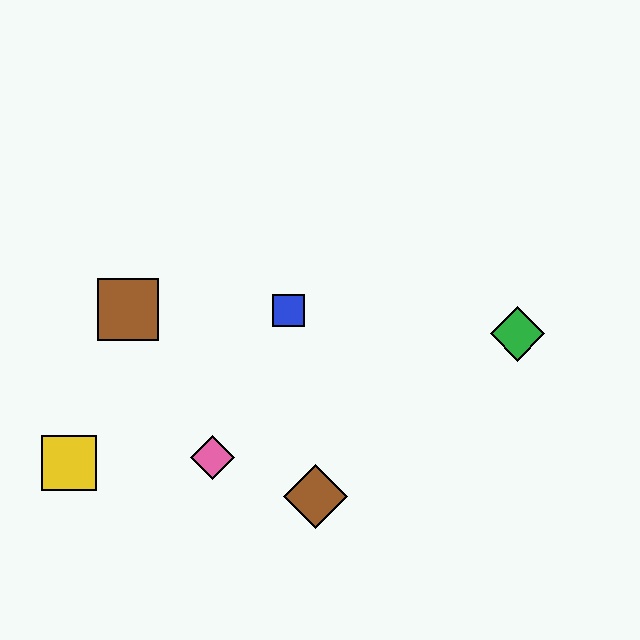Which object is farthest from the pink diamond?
The green diamond is farthest from the pink diamond.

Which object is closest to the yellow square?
The pink diamond is closest to the yellow square.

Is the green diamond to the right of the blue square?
Yes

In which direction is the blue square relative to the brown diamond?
The blue square is above the brown diamond.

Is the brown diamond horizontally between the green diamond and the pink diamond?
Yes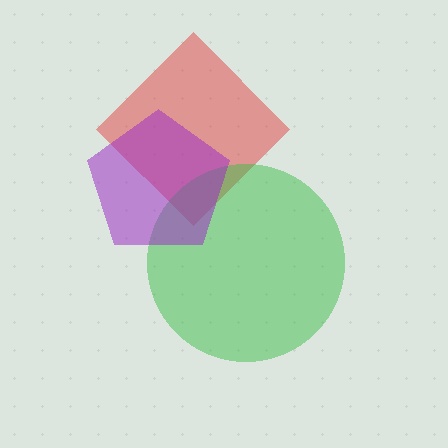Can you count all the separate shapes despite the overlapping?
Yes, there are 3 separate shapes.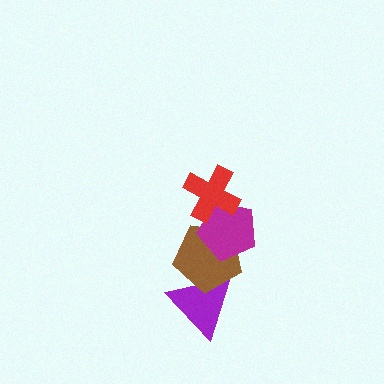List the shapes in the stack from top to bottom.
From top to bottom: the red cross, the magenta pentagon, the brown pentagon, the purple triangle.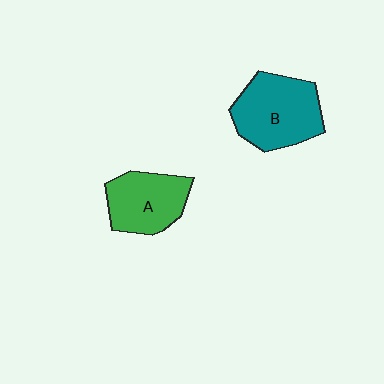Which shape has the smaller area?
Shape A (green).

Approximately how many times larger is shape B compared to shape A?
Approximately 1.3 times.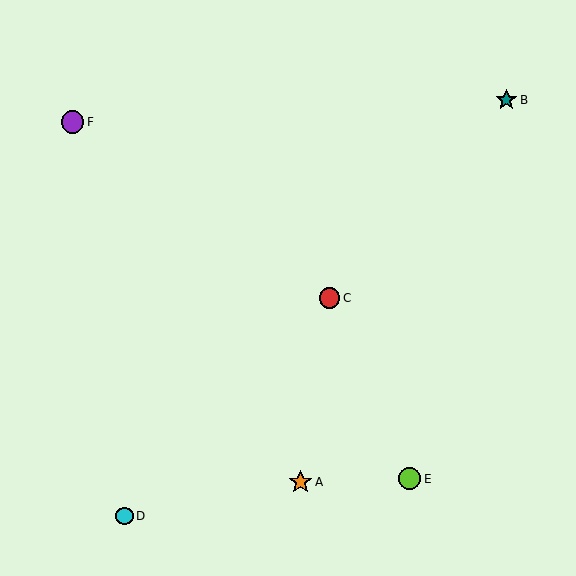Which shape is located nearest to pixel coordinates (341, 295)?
The red circle (labeled C) at (330, 298) is nearest to that location.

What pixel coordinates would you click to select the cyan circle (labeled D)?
Click at (124, 516) to select the cyan circle D.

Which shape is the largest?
The orange star (labeled A) is the largest.